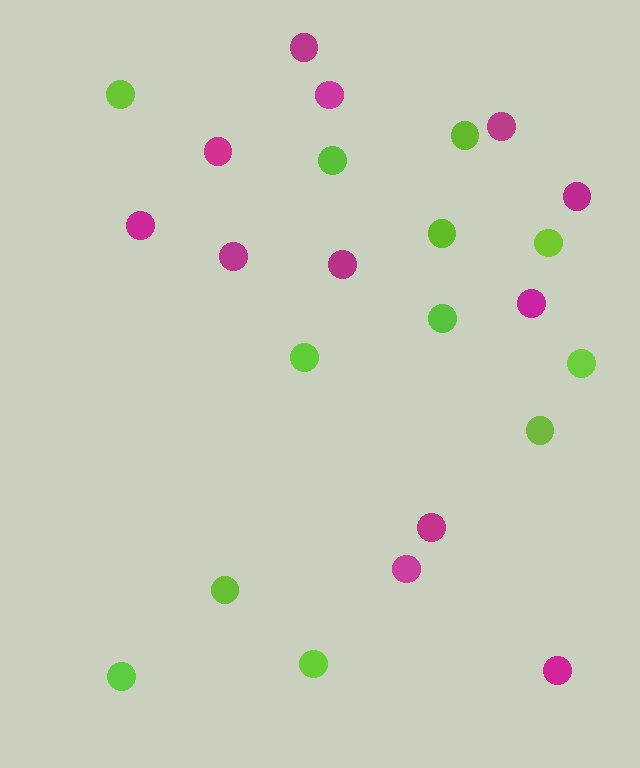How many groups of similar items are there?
There are 2 groups: one group of lime circles (12) and one group of magenta circles (12).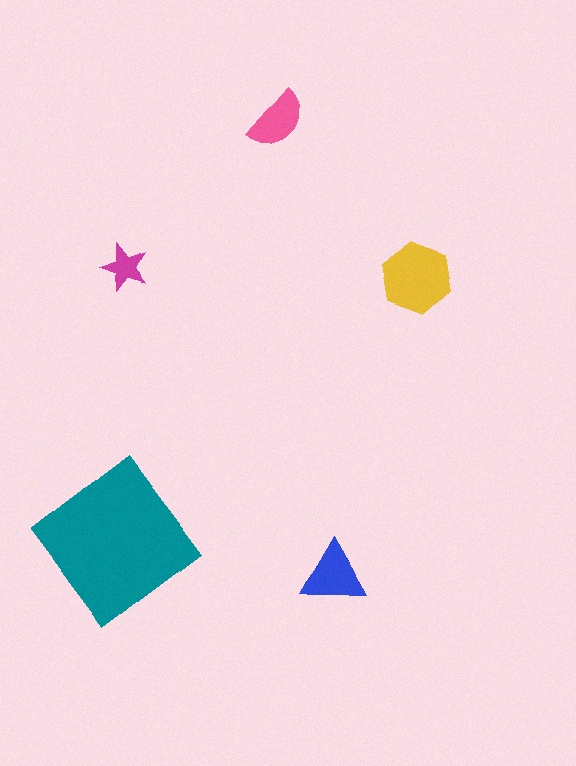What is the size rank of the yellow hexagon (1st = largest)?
2nd.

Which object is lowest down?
The blue triangle is bottommost.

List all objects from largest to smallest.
The teal diamond, the yellow hexagon, the blue triangle, the pink semicircle, the magenta star.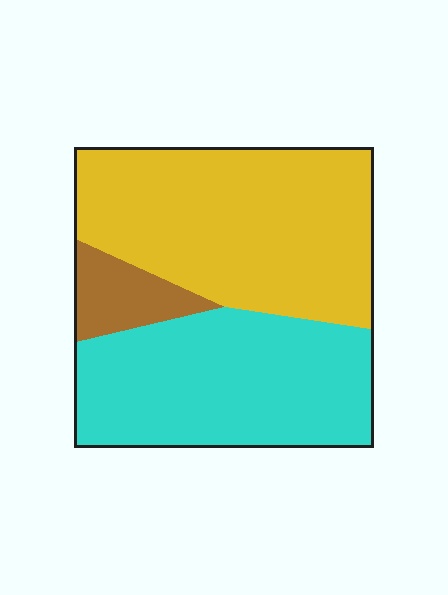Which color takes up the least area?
Brown, at roughly 10%.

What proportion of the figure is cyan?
Cyan takes up about two fifths (2/5) of the figure.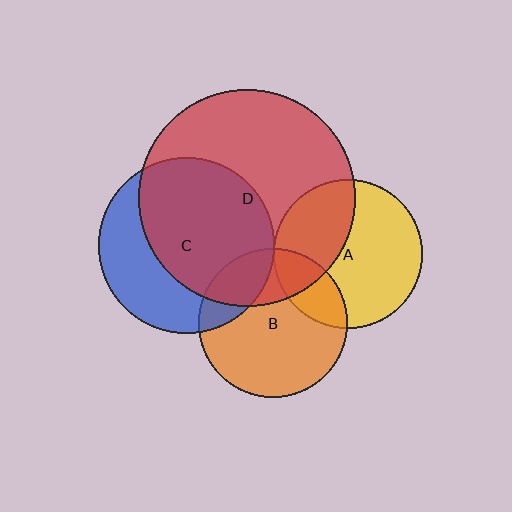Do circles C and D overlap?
Yes.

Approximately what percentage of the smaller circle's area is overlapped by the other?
Approximately 65%.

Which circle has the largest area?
Circle D (red).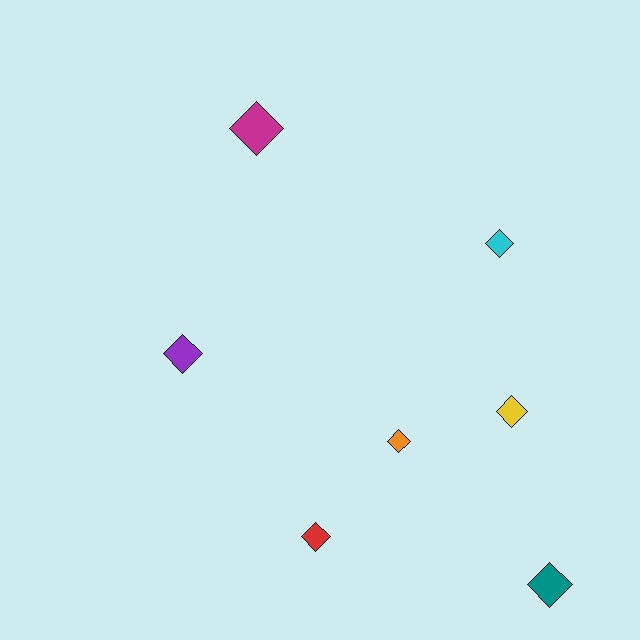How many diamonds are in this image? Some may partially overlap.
There are 7 diamonds.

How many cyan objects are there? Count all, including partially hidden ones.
There is 1 cyan object.